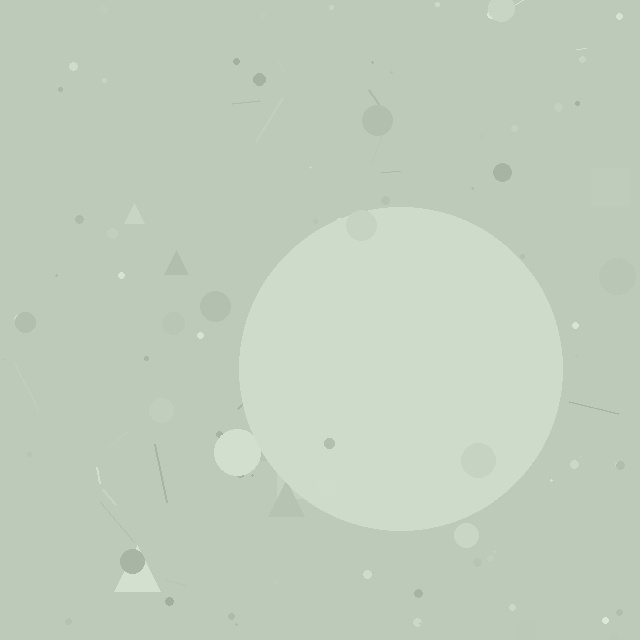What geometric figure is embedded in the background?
A circle is embedded in the background.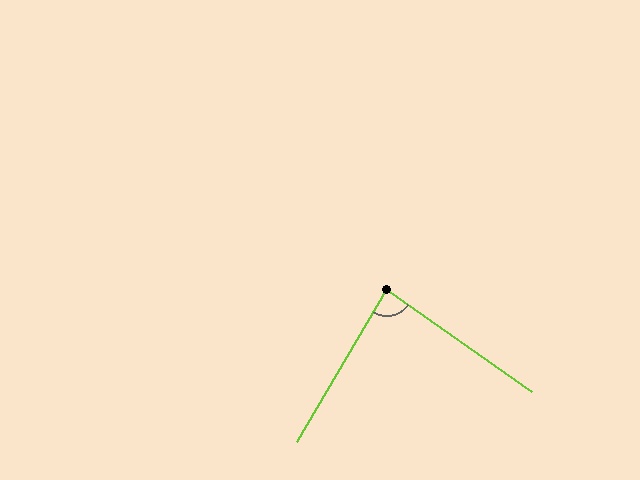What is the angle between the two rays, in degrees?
Approximately 85 degrees.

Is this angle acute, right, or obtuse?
It is approximately a right angle.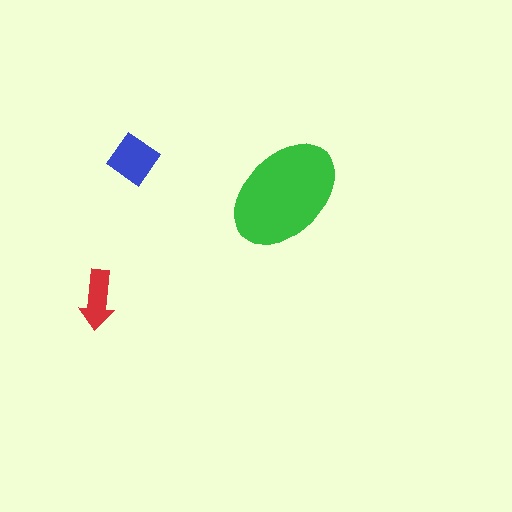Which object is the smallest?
The red arrow.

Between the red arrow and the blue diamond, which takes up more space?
The blue diamond.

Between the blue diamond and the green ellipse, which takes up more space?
The green ellipse.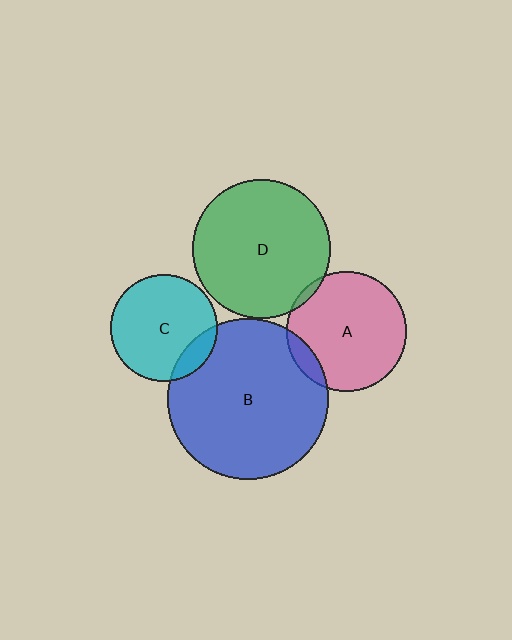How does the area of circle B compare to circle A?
Approximately 1.8 times.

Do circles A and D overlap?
Yes.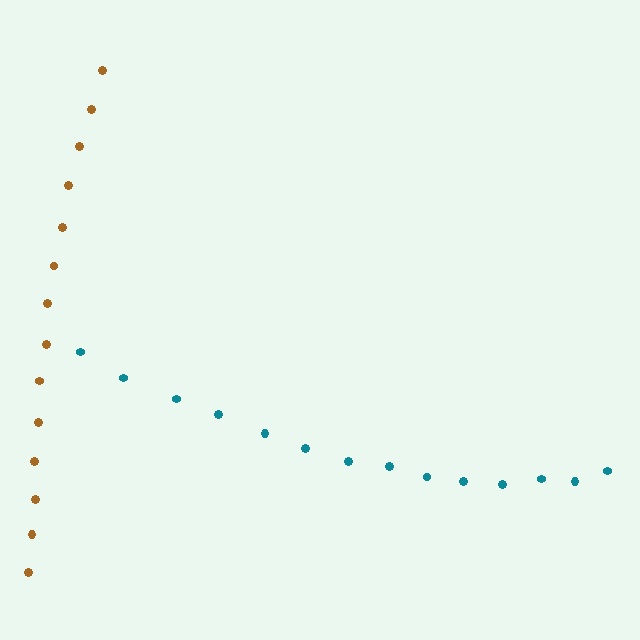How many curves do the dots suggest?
There are 2 distinct paths.